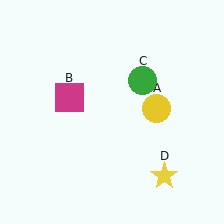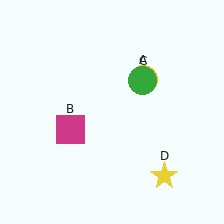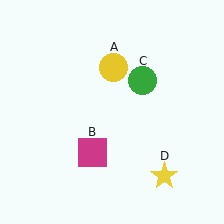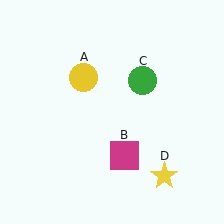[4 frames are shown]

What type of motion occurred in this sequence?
The yellow circle (object A), magenta square (object B) rotated counterclockwise around the center of the scene.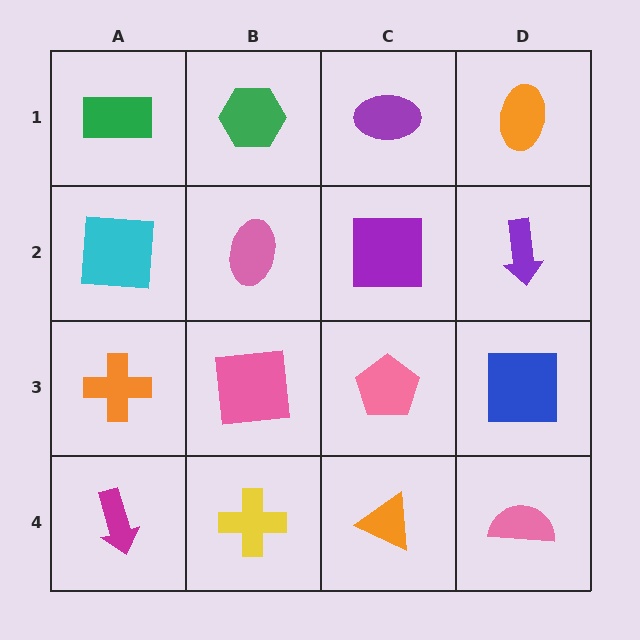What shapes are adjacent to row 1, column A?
A cyan square (row 2, column A), a green hexagon (row 1, column B).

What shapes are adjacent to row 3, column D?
A purple arrow (row 2, column D), a pink semicircle (row 4, column D), a pink pentagon (row 3, column C).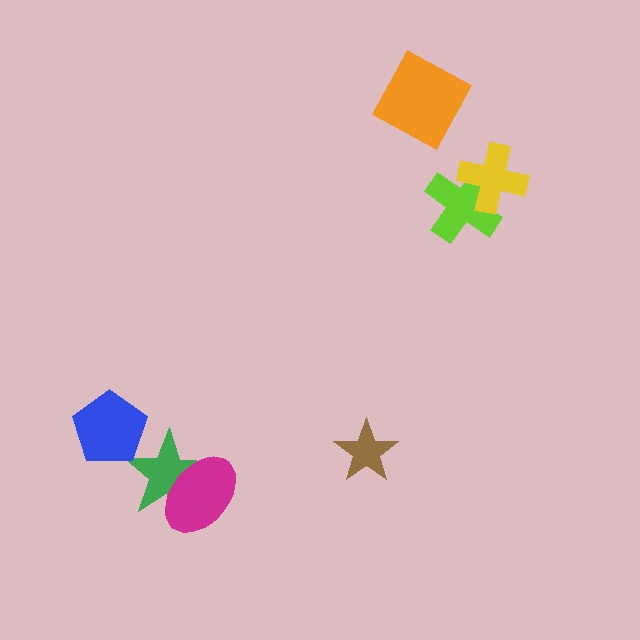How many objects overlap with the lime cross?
1 object overlaps with the lime cross.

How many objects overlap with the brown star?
0 objects overlap with the brown star.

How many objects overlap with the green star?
2 objects overlap with the green star.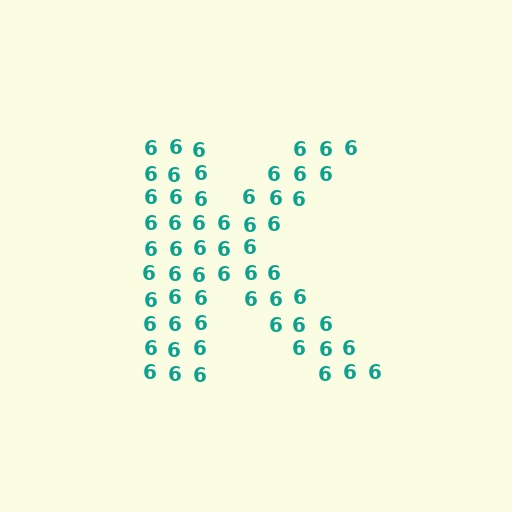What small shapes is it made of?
It is made of small digit 6's.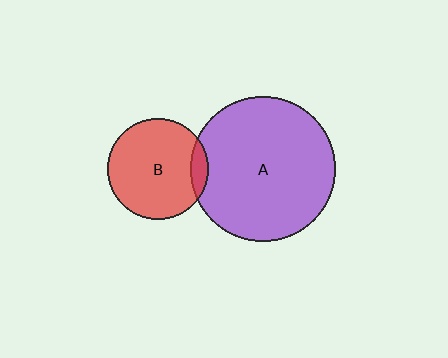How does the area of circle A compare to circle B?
Approximately 2.0 times.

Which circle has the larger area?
Circle A (purple).